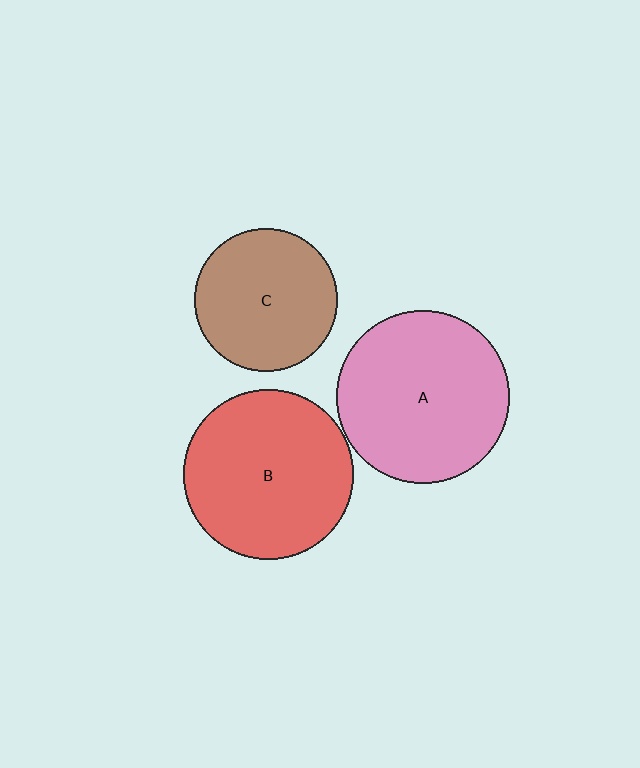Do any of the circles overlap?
No, none of the circles overlap.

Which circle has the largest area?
Circle A (pink).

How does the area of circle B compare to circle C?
Approximately 1.4 times.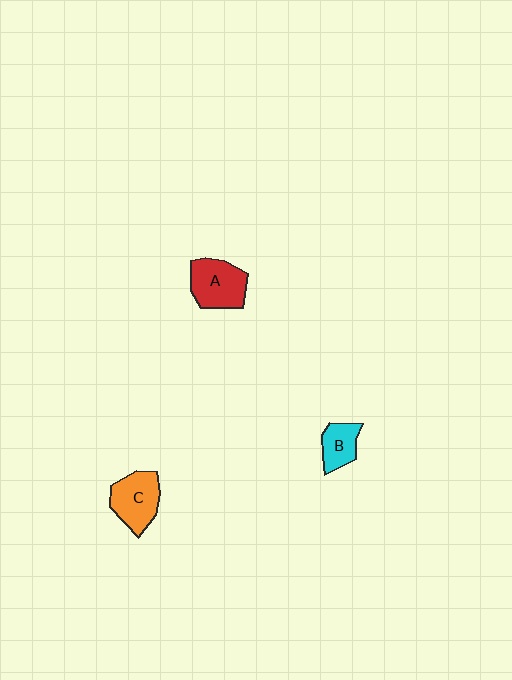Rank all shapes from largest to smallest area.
From largest to smallest: A (red), C (orange), B (cyan).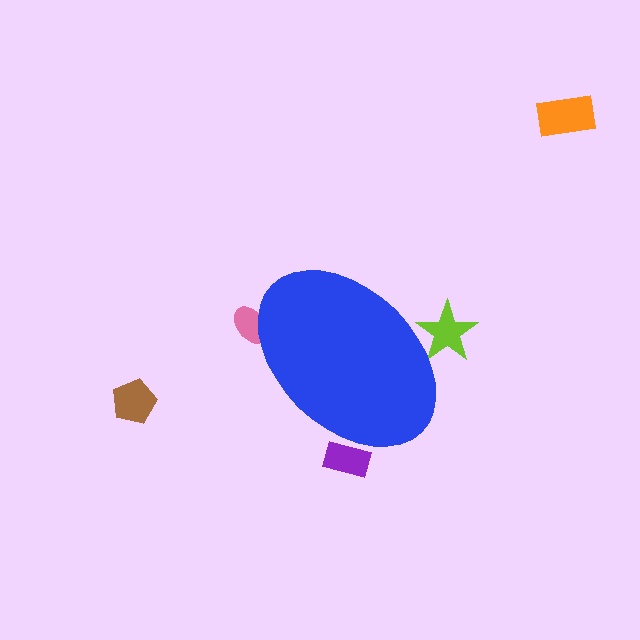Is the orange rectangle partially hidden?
No, the orange rectangle is fully visible.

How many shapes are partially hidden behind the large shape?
3 shapes are partially hidden.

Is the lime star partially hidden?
Yes, the lime star is partially hidden behind the blue ellipse.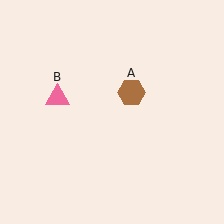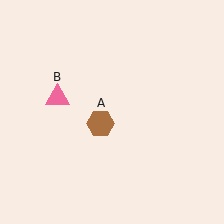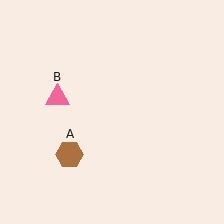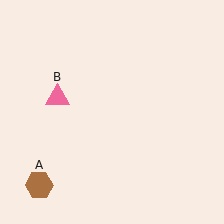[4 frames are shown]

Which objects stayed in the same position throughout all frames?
Pink triangle (object B) remained stationary.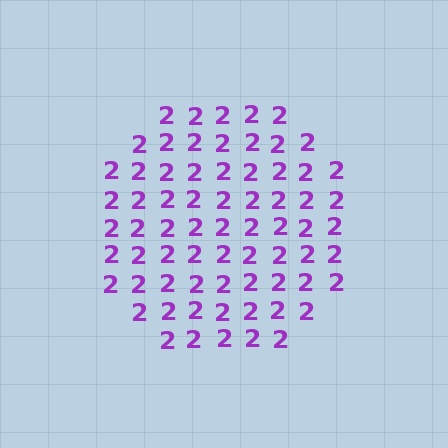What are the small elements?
The small elements are digit 2's.